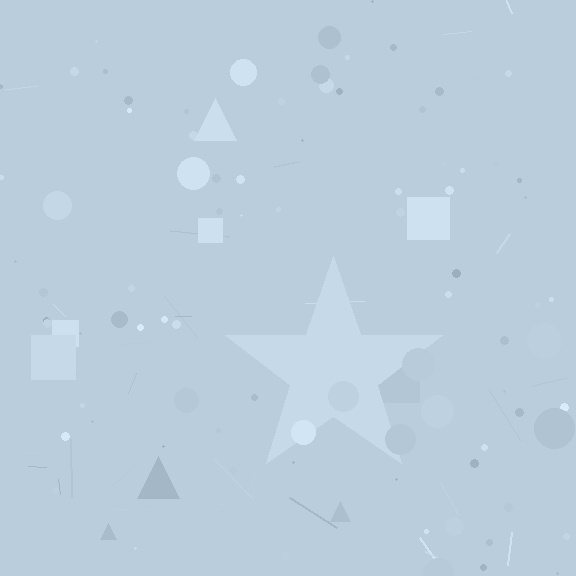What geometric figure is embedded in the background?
A star is embedded in the background.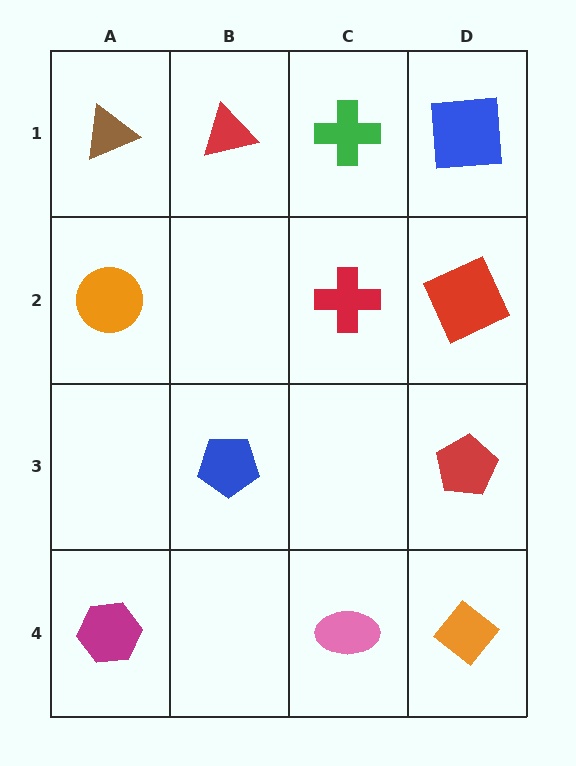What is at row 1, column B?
A red triangle.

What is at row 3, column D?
A red pentagon.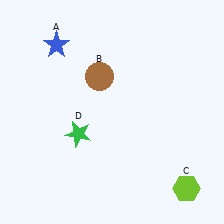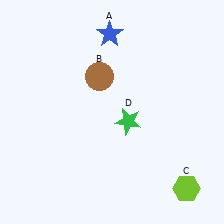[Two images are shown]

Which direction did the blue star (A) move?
The blue star (A) moved right.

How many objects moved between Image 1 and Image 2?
2 objects moved between the two images.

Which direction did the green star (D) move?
The green star (D) moved right.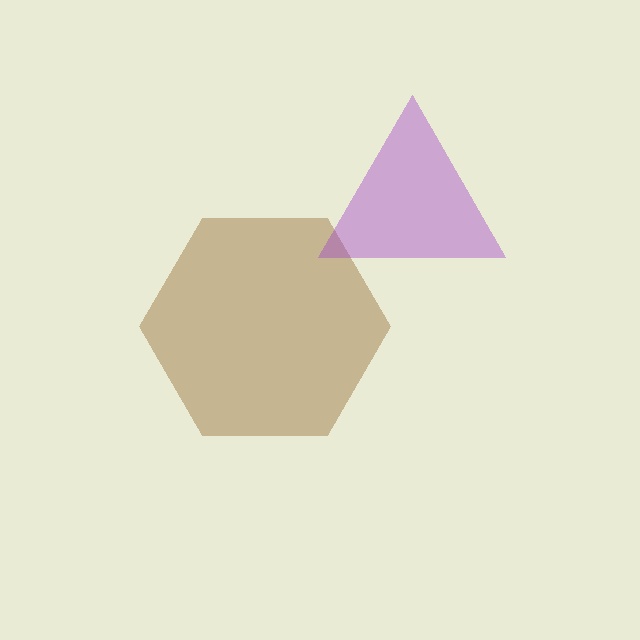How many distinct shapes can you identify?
There are 2 distinct shapes: a brown hexagon, a purple triangle.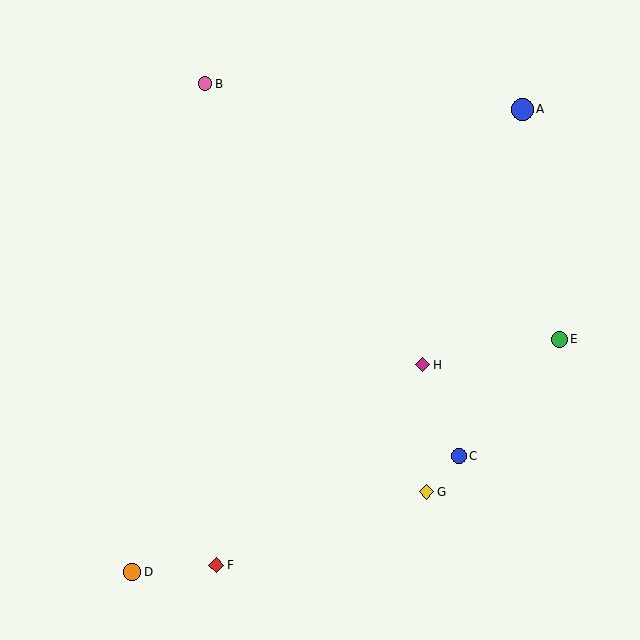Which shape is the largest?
The blue circle (labeled A) is the largest.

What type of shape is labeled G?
Shape G is a yellow diamond.